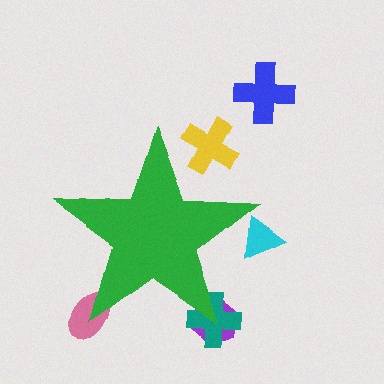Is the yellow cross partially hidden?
Yes, the yellow cross is partially hidden behind the green star.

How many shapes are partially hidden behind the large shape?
5 shapes are partially hidden.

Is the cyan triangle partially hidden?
Yes, the cyan triangle is partially hidden behind the green star.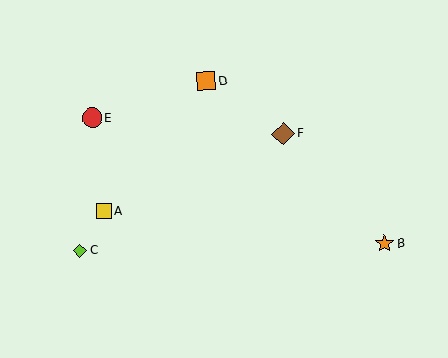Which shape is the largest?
The brown diamond (labeled F) is the largest.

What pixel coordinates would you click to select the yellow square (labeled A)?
Click at (104, 211) to select the yellow square A.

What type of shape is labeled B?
Shape B is an orange star.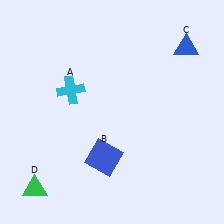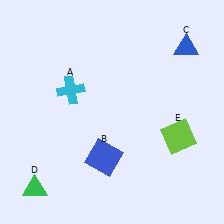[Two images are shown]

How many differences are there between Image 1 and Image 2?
There is 1 difference between the two images.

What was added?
A lime square (E) was added in Image 2.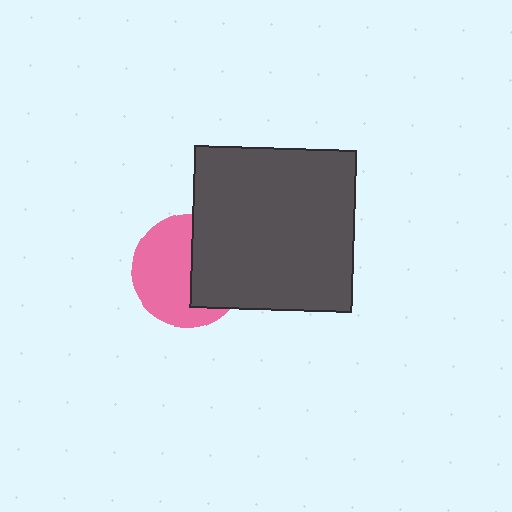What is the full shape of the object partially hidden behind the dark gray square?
The partially hidden object is a pink circle.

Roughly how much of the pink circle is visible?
About half of it is visible (roughly 58%).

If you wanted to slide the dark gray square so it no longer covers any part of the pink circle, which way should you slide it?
Slide it right — that is the most direct way to separate the two shapes.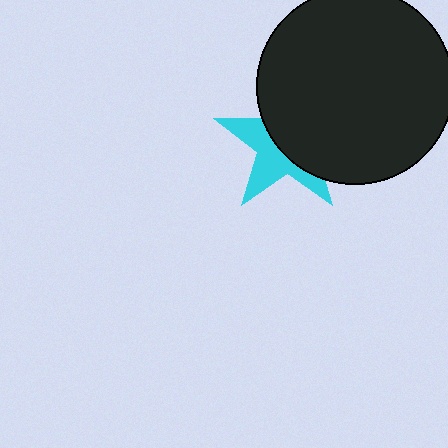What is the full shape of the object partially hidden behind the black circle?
The partially hidden object is a cyan star.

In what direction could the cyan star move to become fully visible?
The cyan star could move toward the lower-left. That would shift it out from behind the black circle entirely.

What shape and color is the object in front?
The object in front is a black circle.